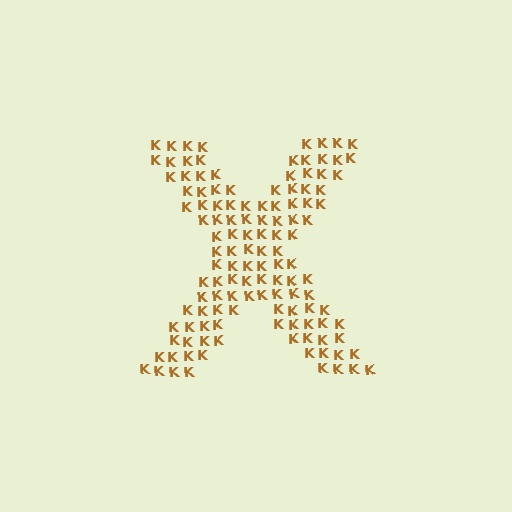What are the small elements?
The small elements are letter K's.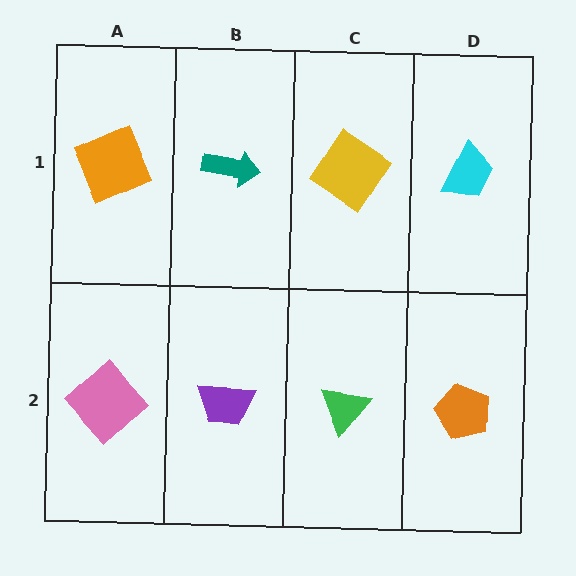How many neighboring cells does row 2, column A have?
2.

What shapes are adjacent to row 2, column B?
A teal arrow (row 1, column B), a pink diamond (row 2, column A), a green triangle (row 2, column C).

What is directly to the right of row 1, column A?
A teal arrow.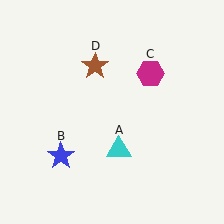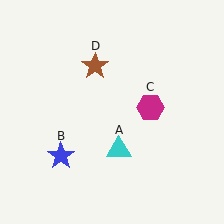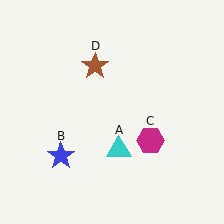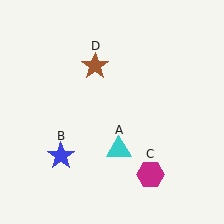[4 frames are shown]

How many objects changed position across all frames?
1 object changed position: magenta hexagon (object C).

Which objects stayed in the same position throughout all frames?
Cyan triangle (object A) and blue star (object B) and brown star (object D) remained stationary.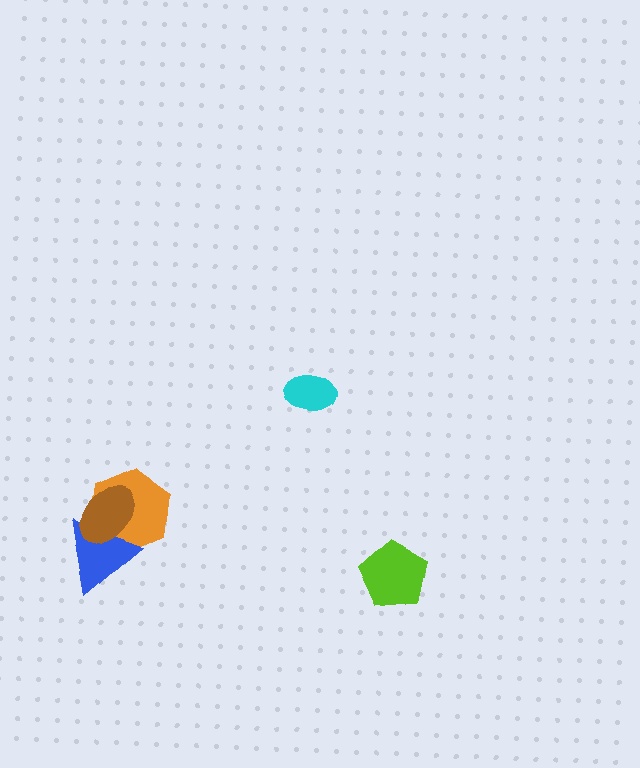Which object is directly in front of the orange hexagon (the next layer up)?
The blue triangle is directly in front of the orange hexagon.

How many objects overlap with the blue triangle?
2 objects overlap with the blue triangle.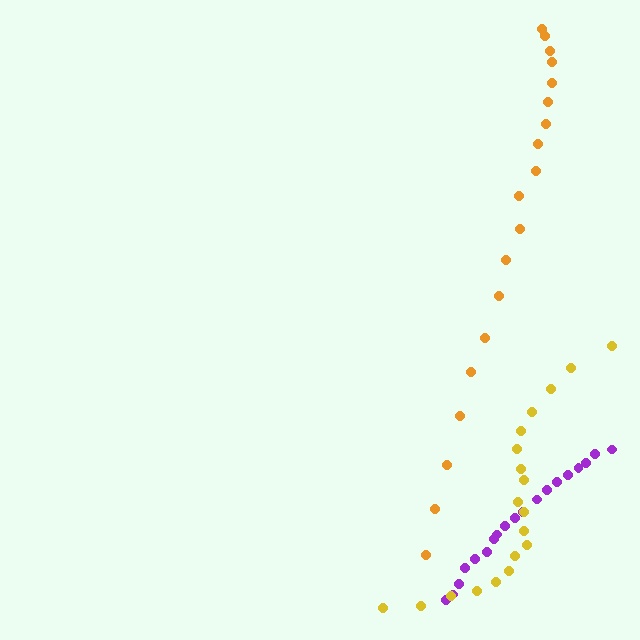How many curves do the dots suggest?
There are 3 distinct paths.